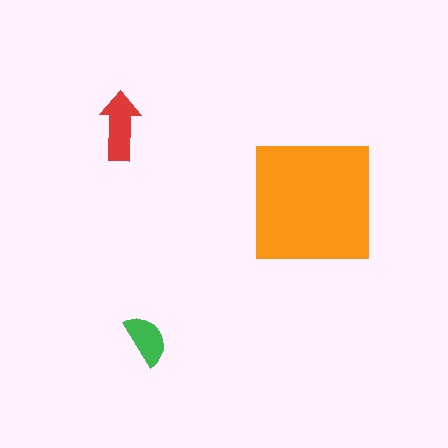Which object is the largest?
The orange square.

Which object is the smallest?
The green semicircle.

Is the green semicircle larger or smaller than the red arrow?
Smaller.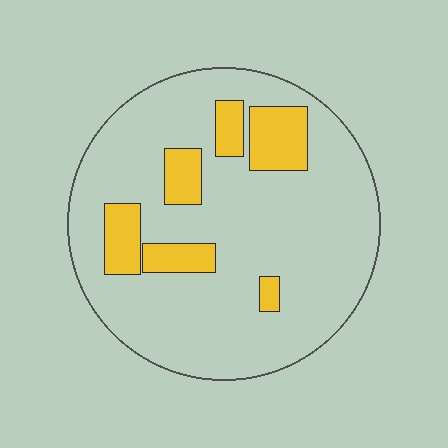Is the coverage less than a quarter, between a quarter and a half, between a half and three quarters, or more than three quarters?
Less than a quarter.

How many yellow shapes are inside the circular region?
6.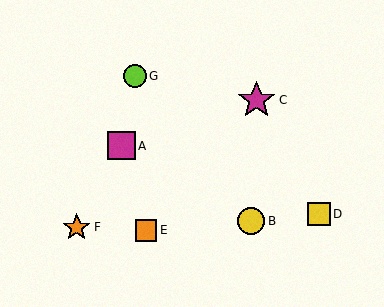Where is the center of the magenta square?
The center of the magenta square is at (121, 146).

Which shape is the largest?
The magenta star (labeled C) is the largest.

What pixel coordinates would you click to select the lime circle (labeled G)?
Click at (135, 76) to select the lime circle G.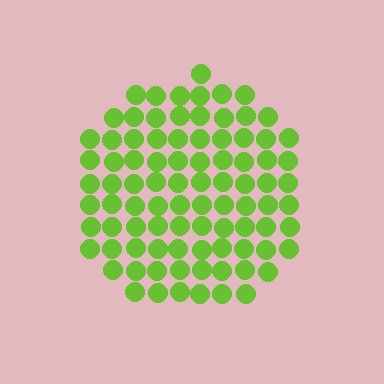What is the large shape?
The large shape is a circle.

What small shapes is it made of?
It is made of small circles.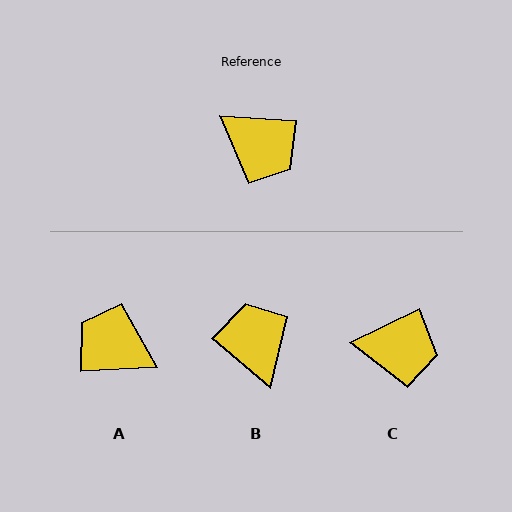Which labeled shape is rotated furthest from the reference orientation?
A, about 173 degrees away.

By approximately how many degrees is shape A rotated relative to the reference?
Approximately 173 degrees clockwise.